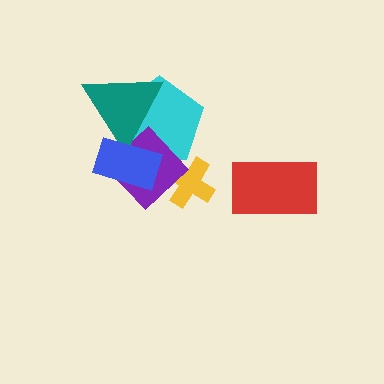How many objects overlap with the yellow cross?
1 object overlaps with the yellow cross.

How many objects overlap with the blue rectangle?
3 objects overlap with the blue rectangle.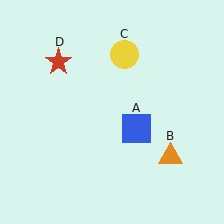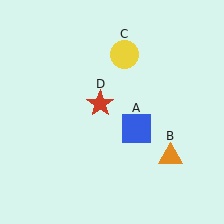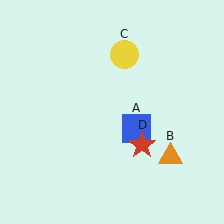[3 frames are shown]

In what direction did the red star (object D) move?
The red star (object D) moved down and to the right.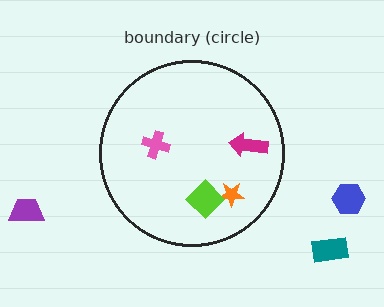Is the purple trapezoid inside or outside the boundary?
Outside.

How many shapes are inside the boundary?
4 inside, 3 outside.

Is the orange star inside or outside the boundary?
Inside.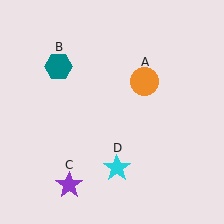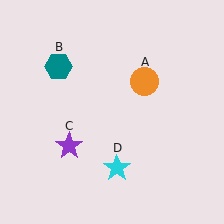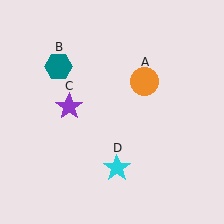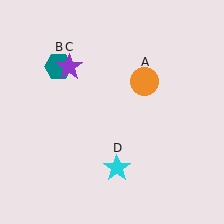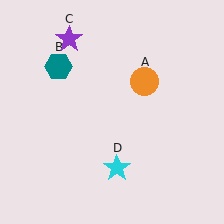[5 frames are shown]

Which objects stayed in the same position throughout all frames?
Orange circle (object A) and teal hexagon (object B) and cyan star (object D) remained stationary.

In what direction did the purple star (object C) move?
The purple star (object C) moved up.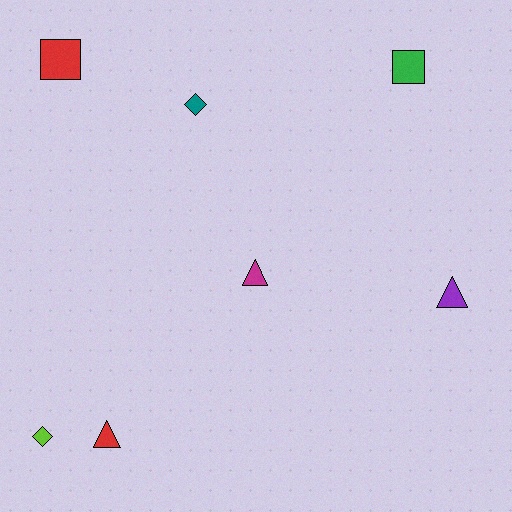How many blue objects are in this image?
There are no blue objects.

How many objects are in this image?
There are 7 objects.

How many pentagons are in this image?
There are no pentagons.